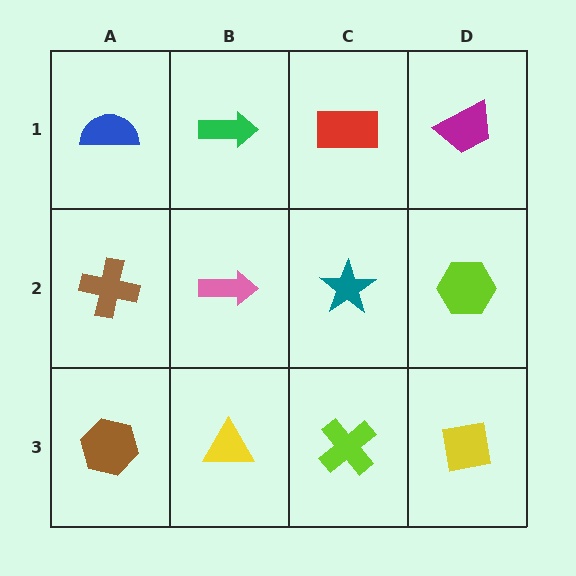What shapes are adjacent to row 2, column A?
A blue semicircle (row 1, column A), a brown hexagon (row 3, column A), a pink arrow (row 2, column B).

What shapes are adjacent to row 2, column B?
A green arrow (row 1, column B), a yellow triangle (row 3, column B), a brown cross (row 2, column A), a teal star (row 2, column C).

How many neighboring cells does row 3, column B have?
3.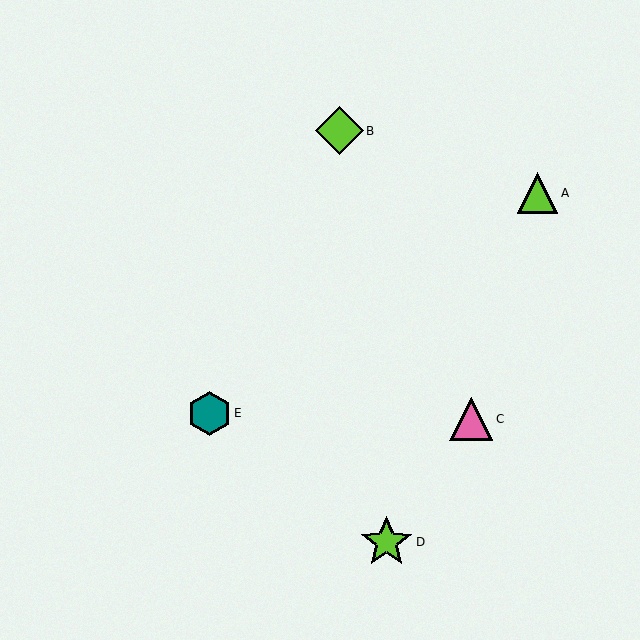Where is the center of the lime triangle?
The center of the lime triangle is at (538, 193).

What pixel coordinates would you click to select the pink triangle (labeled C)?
Click at (471, 419) to select the pink triangle C.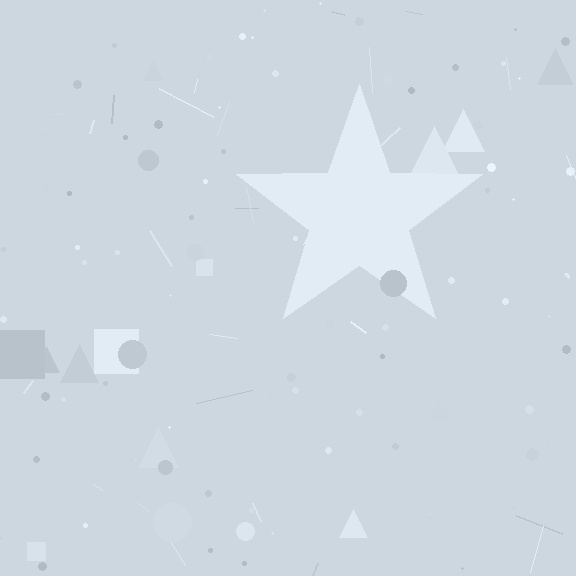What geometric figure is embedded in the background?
A star is embedded in the background.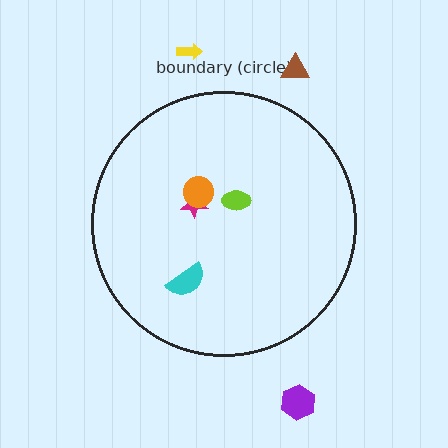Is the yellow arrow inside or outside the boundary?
Outside.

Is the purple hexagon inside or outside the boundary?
Outside.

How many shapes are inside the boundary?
4 inside, 3 outside.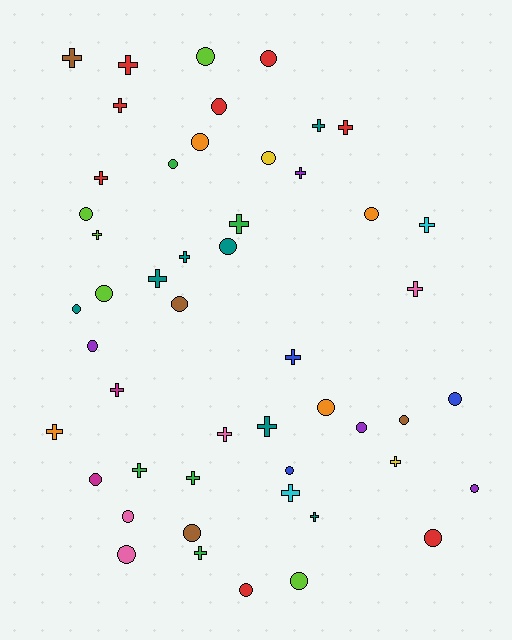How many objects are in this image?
There are 50 objects.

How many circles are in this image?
There are 26 circles.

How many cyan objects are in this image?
There are 2 cyan objects.